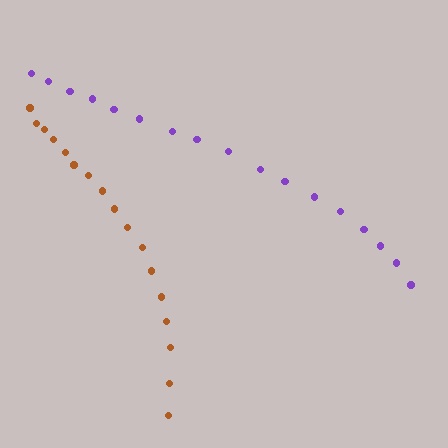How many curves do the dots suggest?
There are 2 distinct paths.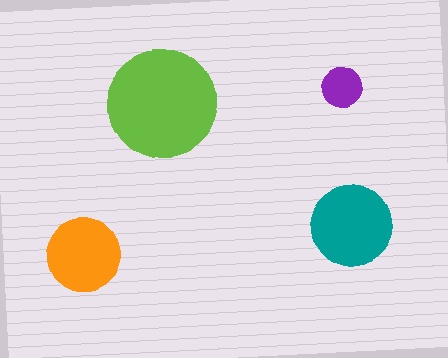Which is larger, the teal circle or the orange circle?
The teal one.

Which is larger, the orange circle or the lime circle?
The lime one.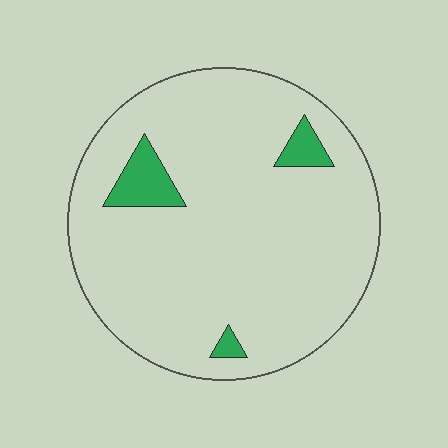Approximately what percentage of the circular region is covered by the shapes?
Approximately 5%.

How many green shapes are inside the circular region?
3.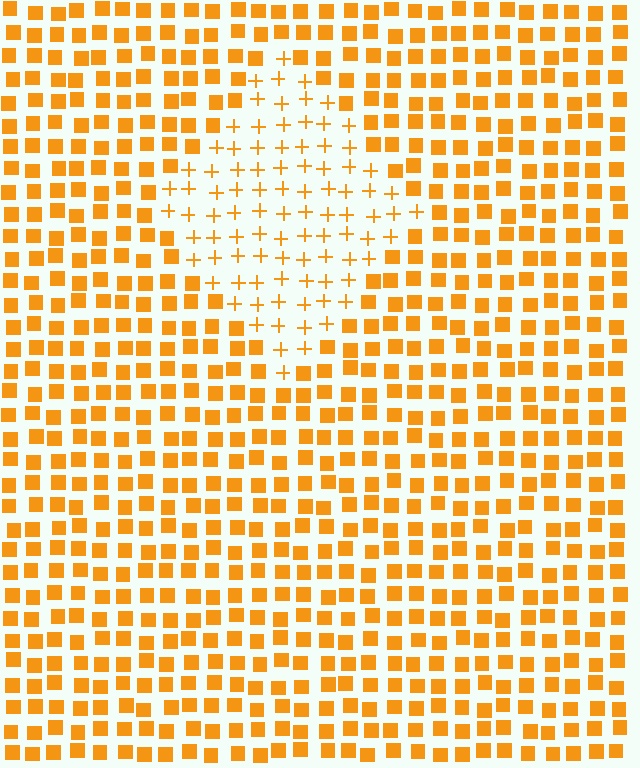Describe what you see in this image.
The image is filled with small orange elements arranged in a uniform grid. A diamond-shaped region contains plus signs, while the surrounding area contains squares. The boundary is defined purely by the change in element shape.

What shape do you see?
I see a diamond.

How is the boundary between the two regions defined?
The boundary is defined by a change in element shape: plus signs inside vs. squares outside. All elements share the same color and spacing.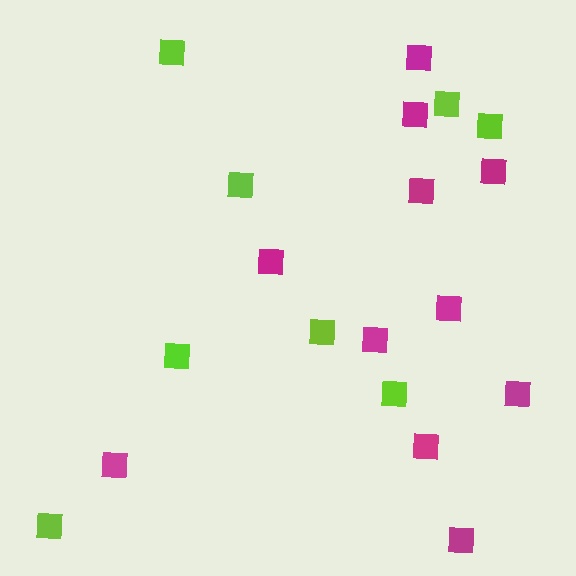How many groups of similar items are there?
There are 2 groups: one group of magenta squares (11) and one group of lime squares (8).